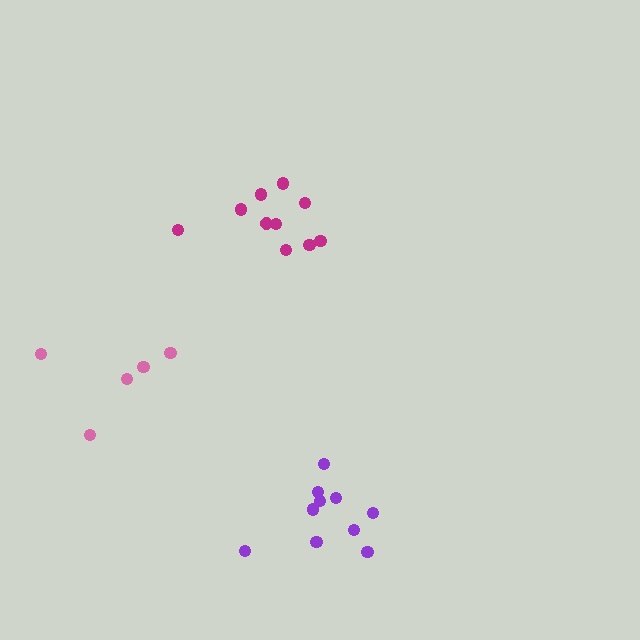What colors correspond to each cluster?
The clusters are colored: pink, magenta, purple.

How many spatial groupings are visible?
There are 3 spatial groupings.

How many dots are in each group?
Group 1: 5 dots, Group 2: 10 dots, Group 3: 10 dots (25 total).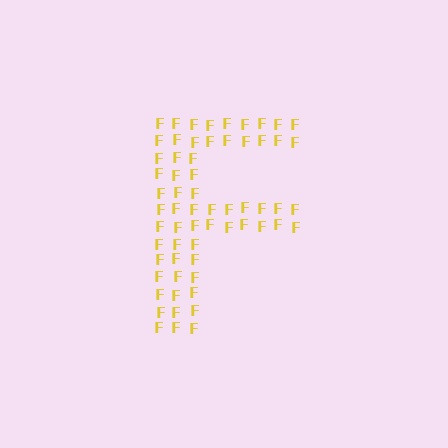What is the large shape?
The large shape is the letter F.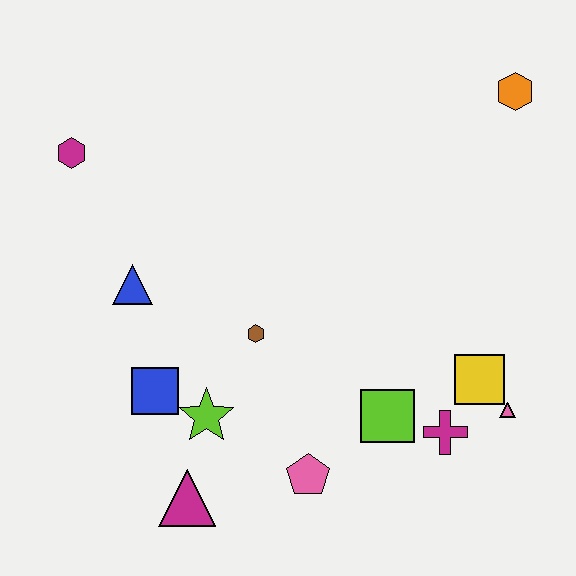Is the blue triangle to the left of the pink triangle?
Yes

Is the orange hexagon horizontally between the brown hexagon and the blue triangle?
No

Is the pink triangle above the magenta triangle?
Yes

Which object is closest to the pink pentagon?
The lime square is closest to the pink pentagon.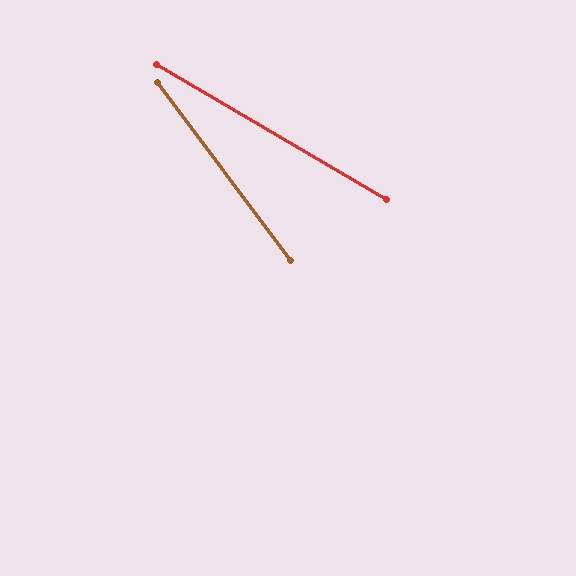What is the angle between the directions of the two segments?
Approximately 23 degrees.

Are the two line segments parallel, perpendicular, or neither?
Neither parallel nor perpendicular — they differ by about 23°.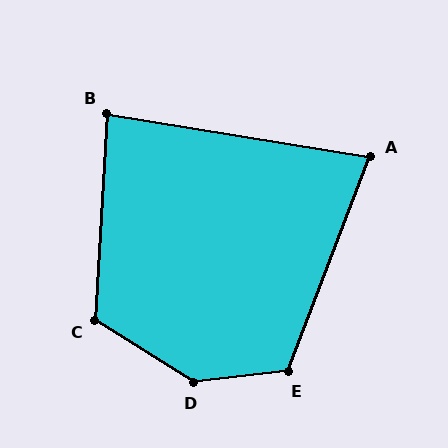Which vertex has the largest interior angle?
D, at approximately 142 degrees.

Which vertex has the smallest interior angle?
A, at approximately 78 degrees.